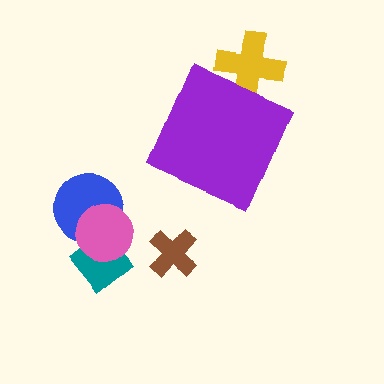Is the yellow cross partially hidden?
Yes, the yellow cross is partially hidden behind the purple diamond.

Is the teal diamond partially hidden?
No, the teal diamond is fully visible.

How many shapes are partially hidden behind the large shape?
1 shape is partially hidden.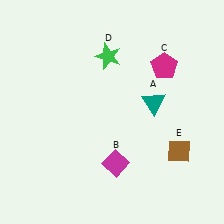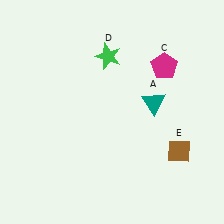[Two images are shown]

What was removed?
The magenta diamond (B) was removed in Image 2.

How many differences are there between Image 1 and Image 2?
There is 1 difference between the two images.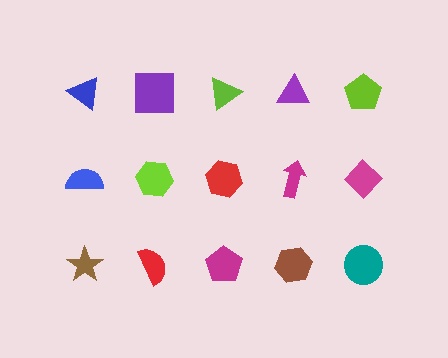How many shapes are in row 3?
5 shapes.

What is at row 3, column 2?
A red semicircle.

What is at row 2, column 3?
A red hexagon.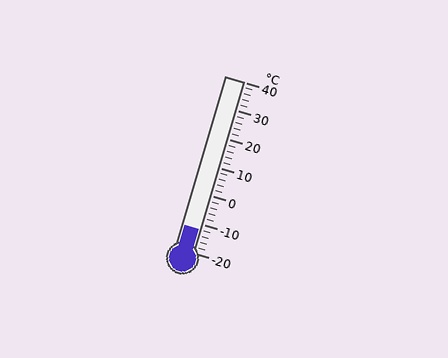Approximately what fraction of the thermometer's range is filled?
The thermometer is filled to approximately 15% of its range.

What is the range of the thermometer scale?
The thermometer scale ranges from -20°C to 40°C.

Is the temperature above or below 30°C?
The temperature is below 30°C.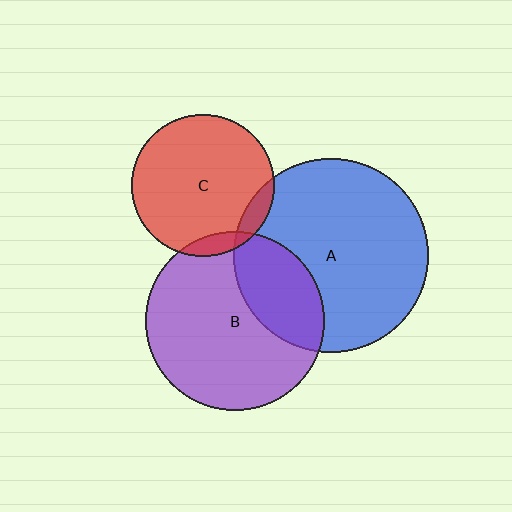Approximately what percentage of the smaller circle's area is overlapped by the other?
Approximately 10%.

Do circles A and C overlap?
Yes.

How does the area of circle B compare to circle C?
Approximately 1.6 times.